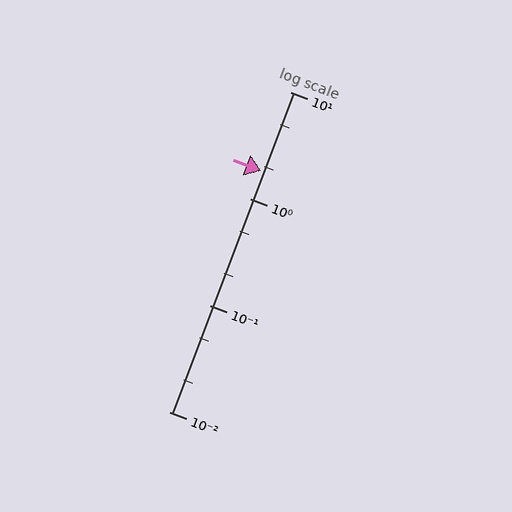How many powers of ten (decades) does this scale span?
The scale spans 3 decades, from 0.01 to 10.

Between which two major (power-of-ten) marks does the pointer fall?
The pointer is between 1 and 10.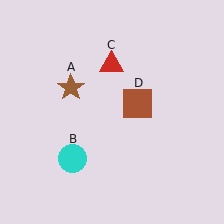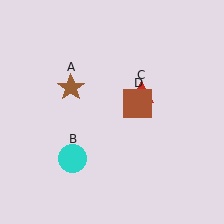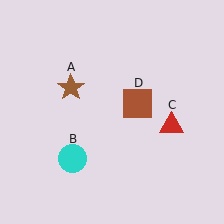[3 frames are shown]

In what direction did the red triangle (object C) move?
The red triangle (object C) moved down and to the right.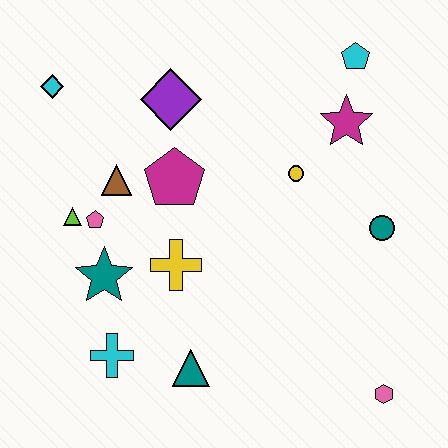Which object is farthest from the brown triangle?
The pink hexagon is farthest from the brown triangle.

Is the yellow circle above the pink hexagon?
Yes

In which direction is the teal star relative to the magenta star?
The teal star is to the left of the magenta star.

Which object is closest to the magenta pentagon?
The brown triangle is closest to the magenta pentagon.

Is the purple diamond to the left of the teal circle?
Yes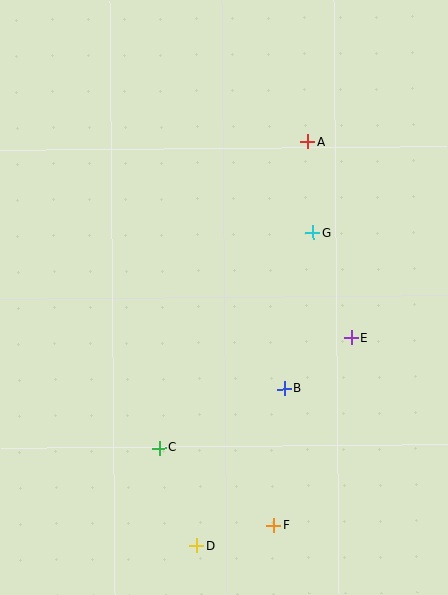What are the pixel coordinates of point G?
Point G is at (313, 233).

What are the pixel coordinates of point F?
Point F is at (274, 525).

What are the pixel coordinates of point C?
Point C is at (160, 448).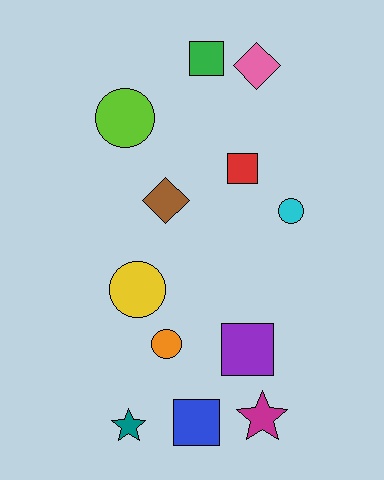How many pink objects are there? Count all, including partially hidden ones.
There is 1 pink object.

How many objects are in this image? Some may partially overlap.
There are 12 objects.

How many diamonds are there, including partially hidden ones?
There are 2 diamonds.